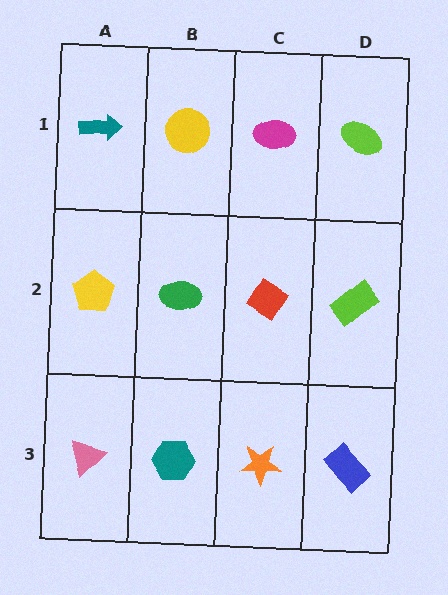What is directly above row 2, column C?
A magenta ellipse.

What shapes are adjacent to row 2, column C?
A magenta ellipse (row 1, column C), an orange star (row 3, column C), a green ellipse (row 2, column B), a lime rectangle (row 2, column D).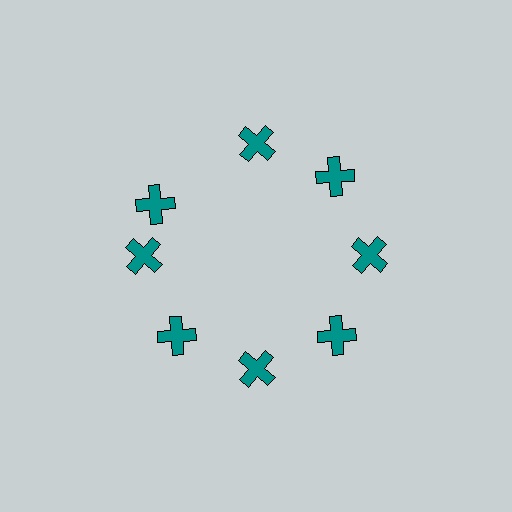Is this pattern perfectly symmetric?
No. The 8 teal crosses are arranged in a ring, but one element near the 10 o'clock position is rotated out of alignment along the ring, breaking the 8-fold rotational symmetry.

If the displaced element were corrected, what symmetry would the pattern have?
It would have 8-fold rotational symmetry — the pattern would map onto itself every 45 degrees.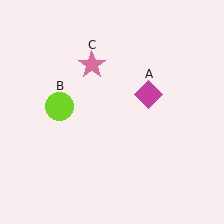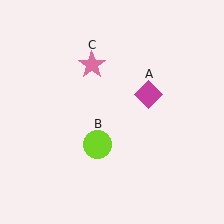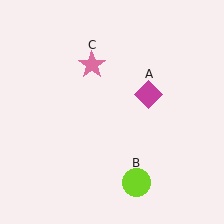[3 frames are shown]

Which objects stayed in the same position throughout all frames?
Magenta diamond (object A) and pink star (object C) remained stationary.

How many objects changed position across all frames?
1 object changed position: lime circle (object B).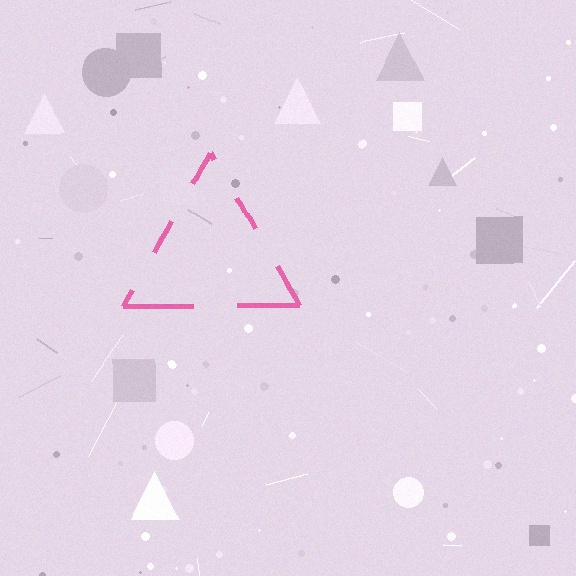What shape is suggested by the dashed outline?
The dashed outline suggests a triangle.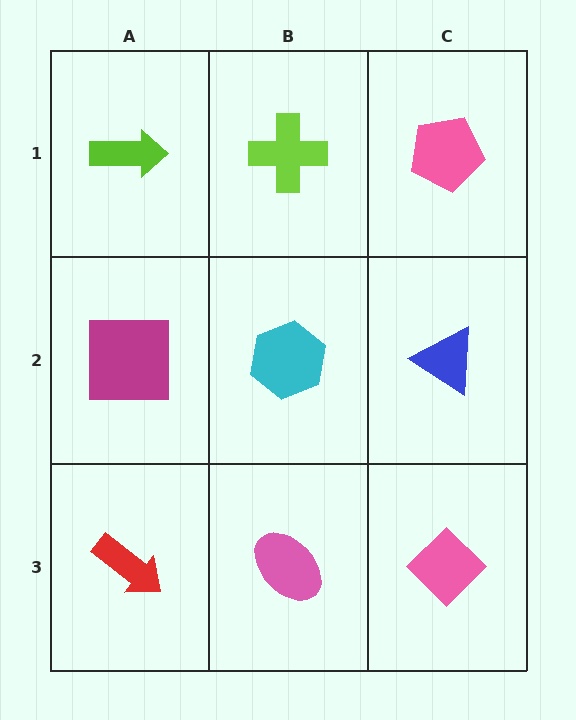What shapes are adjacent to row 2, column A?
A lime arrow (row 1, column A), a red arrow (row 3, column A), a cyan hexagon (row 2, column B).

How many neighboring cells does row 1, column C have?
2.